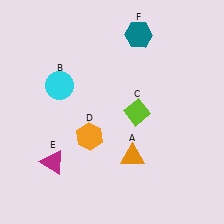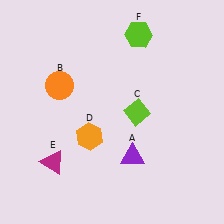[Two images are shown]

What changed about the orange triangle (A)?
In Image 1, A is orange. In Image 2, it changed to purple.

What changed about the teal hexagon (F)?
In Image 1, F is teal. In Image 2, it changed to lime.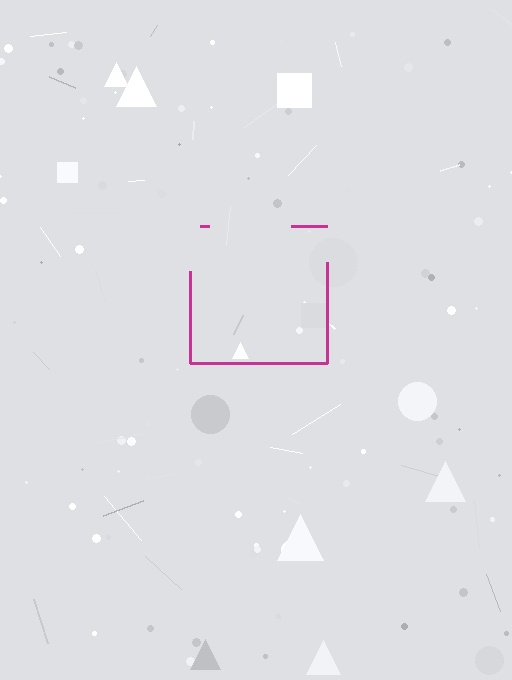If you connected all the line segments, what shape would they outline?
They would outline a square.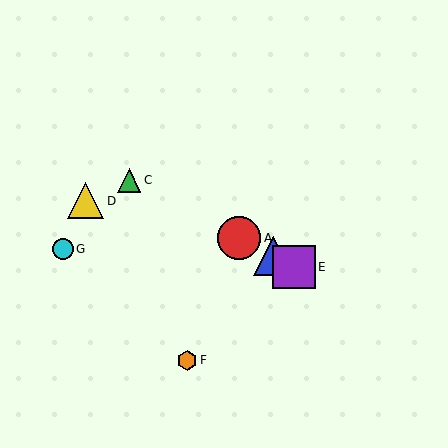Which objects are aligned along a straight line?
Objects A, B, C, E are aligned along a straight line.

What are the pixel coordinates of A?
Object A is at (239, 238).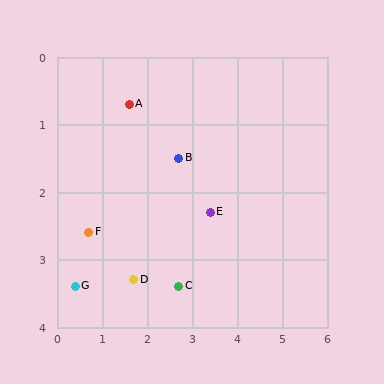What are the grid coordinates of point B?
Point B is at approximately (2.7, 1.5).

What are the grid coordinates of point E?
Point E is at approximately (3.4, 2.3).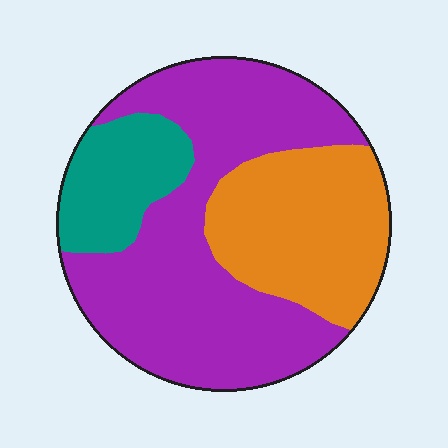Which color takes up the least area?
Teal, at roughly 15%.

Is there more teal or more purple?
Purple.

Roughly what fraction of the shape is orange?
Orange takes up between a quarter and a half of the shape.